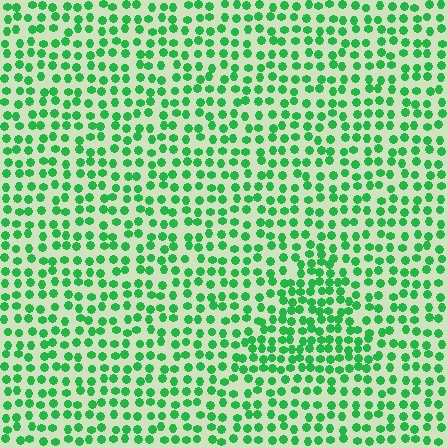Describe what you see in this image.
The image contains small green elements arranged at two different densities. A triangle-shaped region is visible where the elements are more densely packed than the surrounding area.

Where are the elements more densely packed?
The elements are more densely packed inside the triangle boundary.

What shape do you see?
I see a triangle.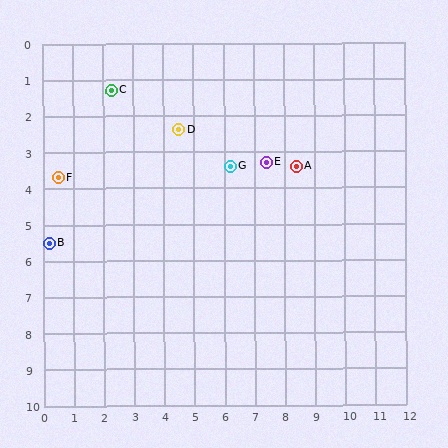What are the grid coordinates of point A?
Point A is at approximately (8.4, 3.4).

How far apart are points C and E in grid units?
Points C and E are about 5.5 grid units apart.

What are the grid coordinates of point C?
Point C is at approximately (2.3, 1.3).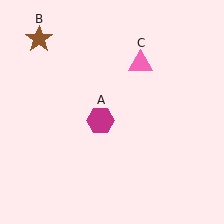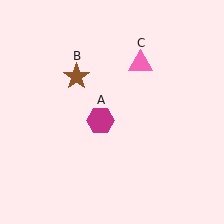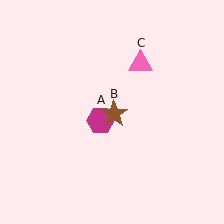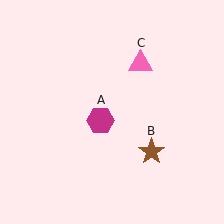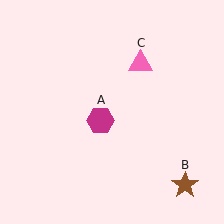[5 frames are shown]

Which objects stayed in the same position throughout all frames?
Magenta hexagon (object A) and pink triangle (object C) remained stationary.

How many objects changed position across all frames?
1 object changed position: brown star (object B).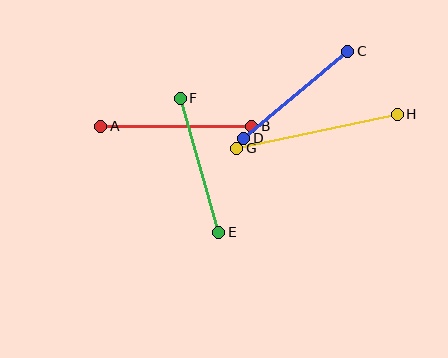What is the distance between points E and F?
The distance is approximately 139 pixels.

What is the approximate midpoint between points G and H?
The midpoint is at approximately (317, 131) pixels.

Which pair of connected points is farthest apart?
Points G and H are farthest apart.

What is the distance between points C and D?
The distance is approximately 136 pixels.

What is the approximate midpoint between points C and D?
The midpoint is at approximately (296, 95) pixels.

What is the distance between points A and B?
The distance is approximately 151 pixels.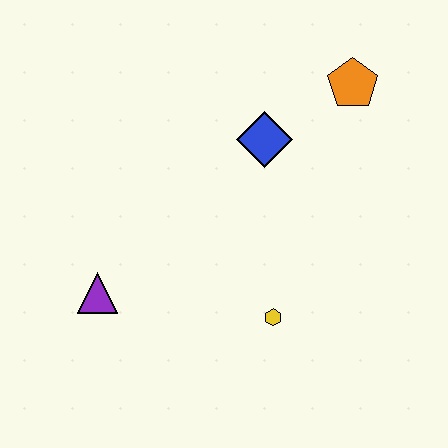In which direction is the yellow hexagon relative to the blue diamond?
The yellow hexagon is below the blue diamond.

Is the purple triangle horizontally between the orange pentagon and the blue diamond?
No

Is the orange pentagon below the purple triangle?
No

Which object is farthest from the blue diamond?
The purple triangle is farthest from the blue diamond.